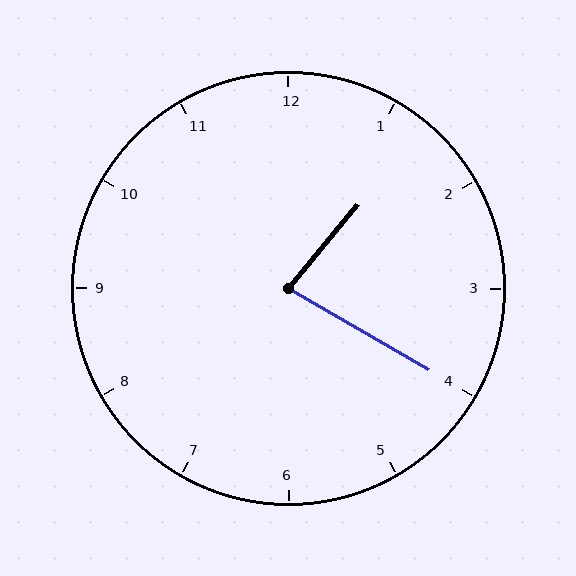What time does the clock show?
1:20.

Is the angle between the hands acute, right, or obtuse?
It is acute.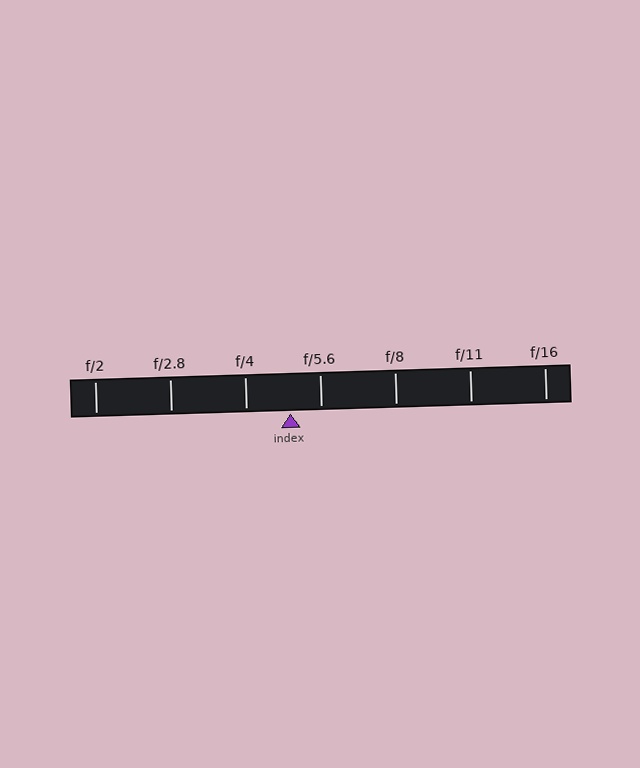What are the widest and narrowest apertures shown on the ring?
The widest aperture shown is f/2 and the narrowest is f/16.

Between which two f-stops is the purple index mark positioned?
The index mark is between f/4 and f/5.6.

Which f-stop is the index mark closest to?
The index mark is closest to f/5.6.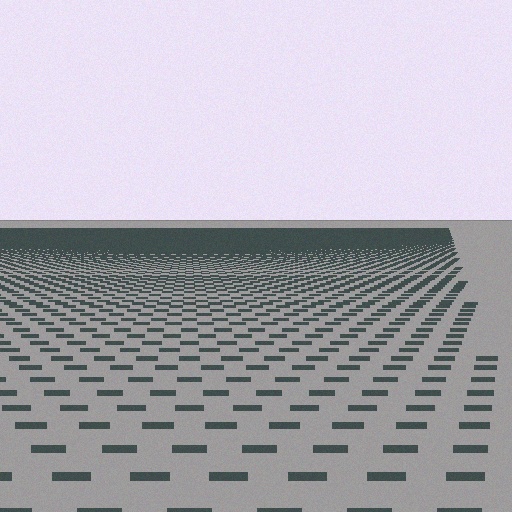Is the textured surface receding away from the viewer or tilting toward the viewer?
The surface is receding away from the viewer. Texture elements get smaller and denser toward the top.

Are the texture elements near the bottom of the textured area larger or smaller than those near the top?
Larger. Near the bottom, elements are closer to the viewer and appear at a bigger on-screen size.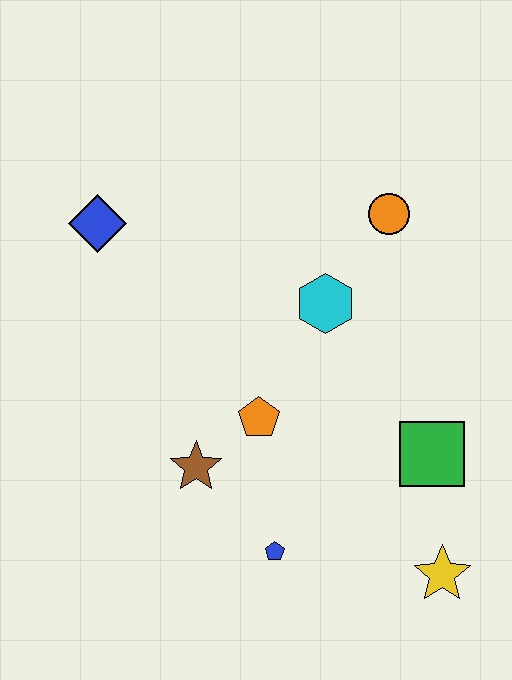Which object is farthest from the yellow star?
The blue diamond is farthest from the yellow star.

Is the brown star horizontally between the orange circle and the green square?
No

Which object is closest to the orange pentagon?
The brown star is closest to the orange pentagon.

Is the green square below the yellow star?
No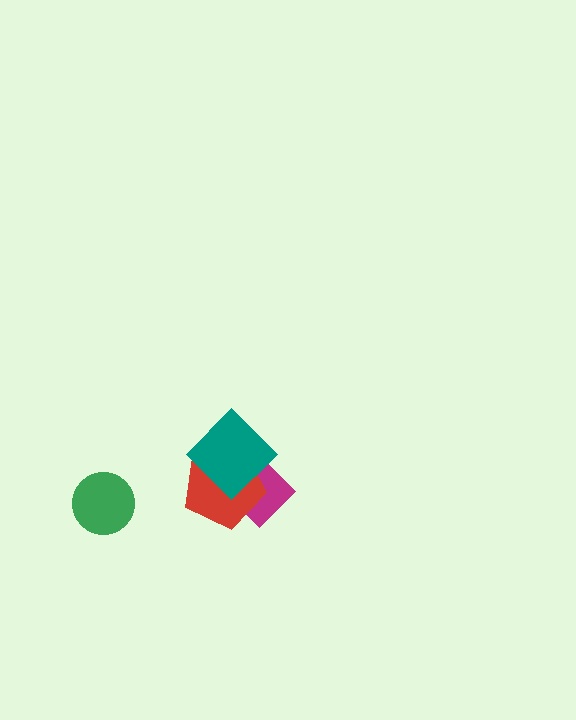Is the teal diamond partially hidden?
No, no other shape covers it.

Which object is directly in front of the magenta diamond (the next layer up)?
The red pentagon is directly in front of the magenta diamond.